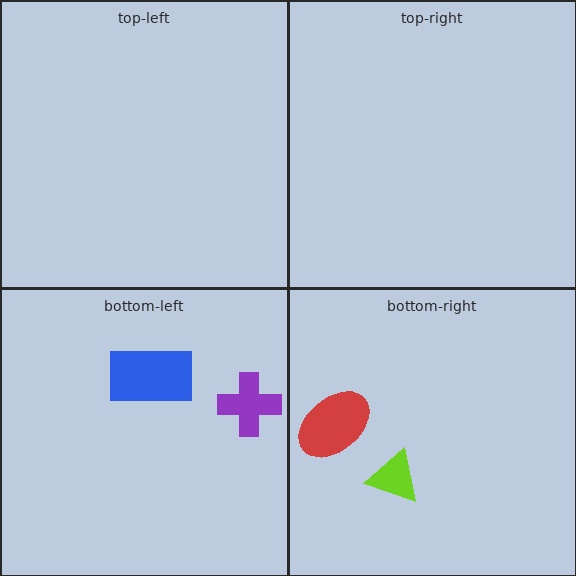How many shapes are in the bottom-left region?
2.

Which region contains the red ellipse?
The bottom-right region.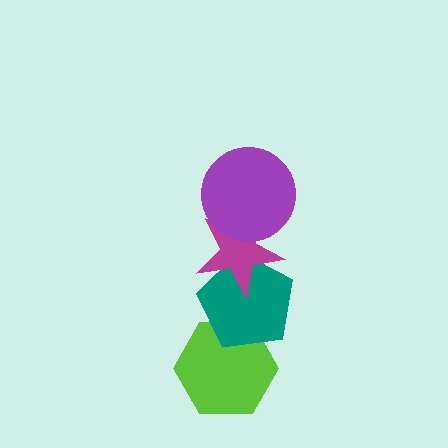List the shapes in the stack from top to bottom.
From top to bottom: the purple circle, the magenta star, the teal pentagon, the lime hexagon.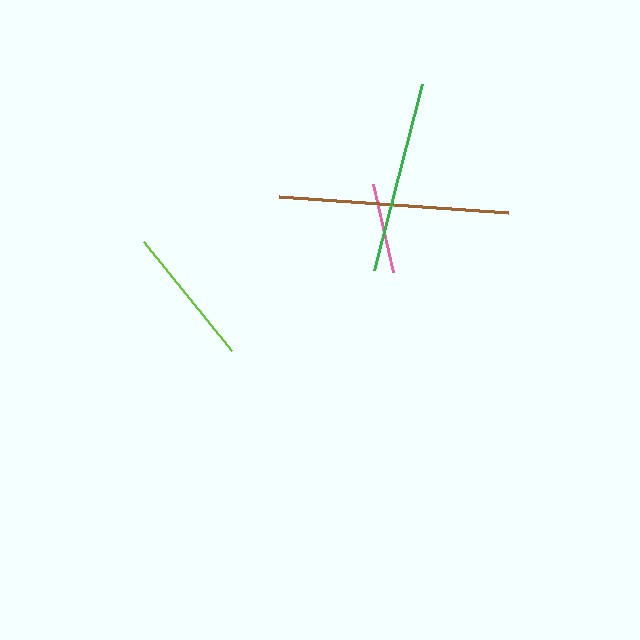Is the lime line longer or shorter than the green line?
The green line is longer than the lime line.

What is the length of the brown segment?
The brown segment is approximately 230 pixels long.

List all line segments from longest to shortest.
From longest to shortest: brown, green, lime, pink.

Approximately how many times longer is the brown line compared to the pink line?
The brown line is approximately 2.6 times the length of the pink line.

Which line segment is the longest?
The brown line is the longest at approximately 230 pixels.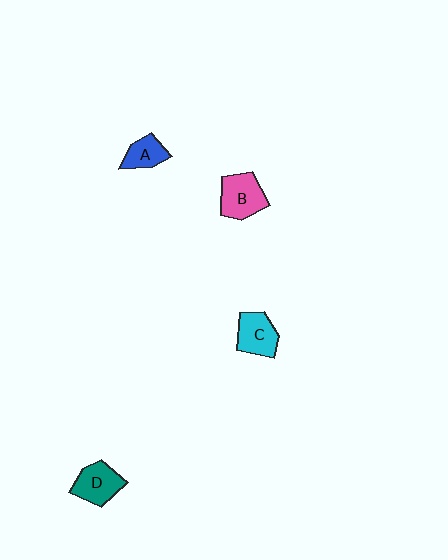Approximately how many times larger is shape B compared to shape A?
Approximately 1.6 times.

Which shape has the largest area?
Shape B (pink).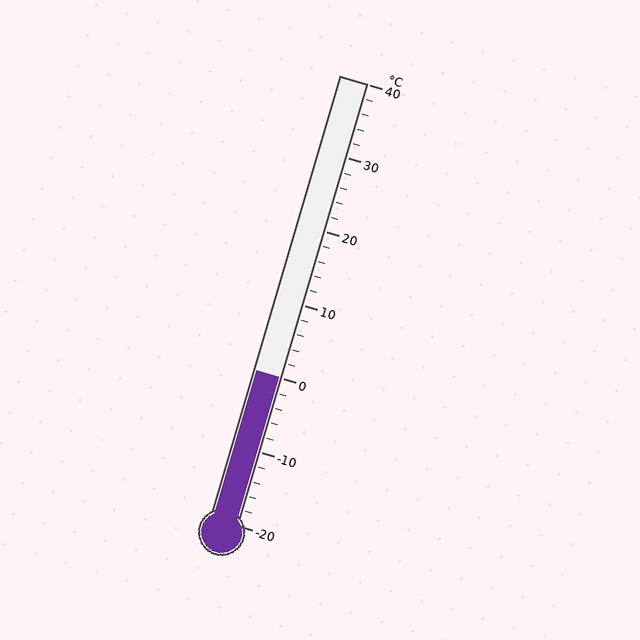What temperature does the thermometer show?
The thermometer shows approximately 0°C.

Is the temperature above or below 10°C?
The temperature is below 10°C.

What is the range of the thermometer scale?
The thermometer scale ranges from -20°C to 40°C.